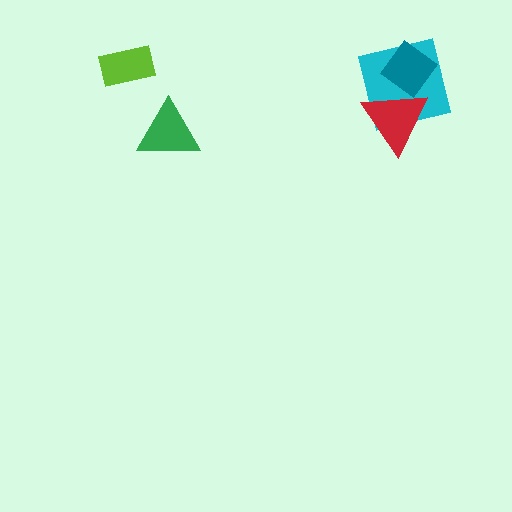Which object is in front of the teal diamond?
The red triangle is in front of the teal diamond.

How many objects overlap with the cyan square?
2 objects overlap with the cyan square.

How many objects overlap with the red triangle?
2 objects overlap with the red triangle.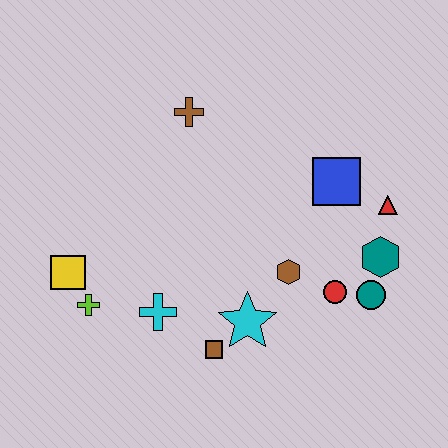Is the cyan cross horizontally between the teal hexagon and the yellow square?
Yes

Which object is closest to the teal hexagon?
The teal circle is closest to the teal hexagon.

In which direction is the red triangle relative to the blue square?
The red triangle is to the right of the blue square.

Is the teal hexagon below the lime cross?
No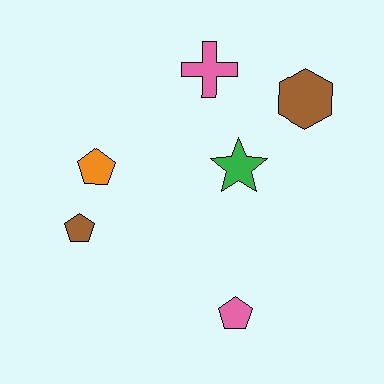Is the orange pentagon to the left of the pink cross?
Yes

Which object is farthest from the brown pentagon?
The brown hexagon is farthest from the brown pentagon.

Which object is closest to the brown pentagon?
The orange pentagon is closest to the brown pentagon.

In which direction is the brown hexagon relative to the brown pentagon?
The brown hexagon is to the right of the brown pentagon.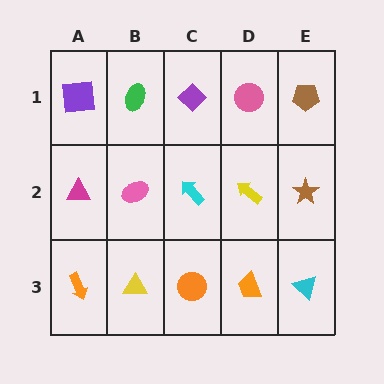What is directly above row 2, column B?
A green ellipse.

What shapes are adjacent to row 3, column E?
A brown star (row 2, column E), an orange trapezoid (row 3, column D).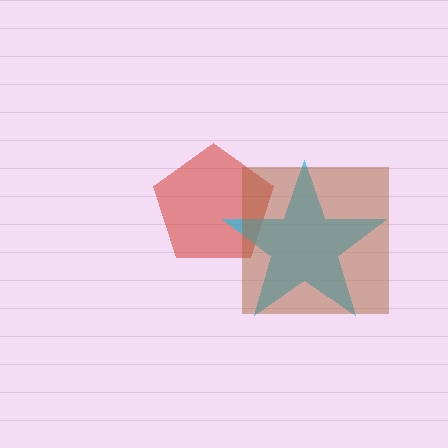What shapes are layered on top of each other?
The layered shapes are: a red pentagon, a cyan star, a brown square.